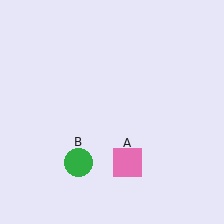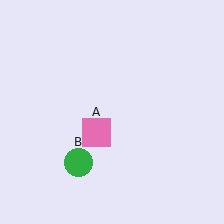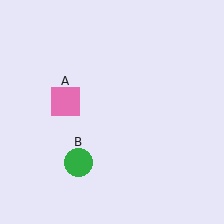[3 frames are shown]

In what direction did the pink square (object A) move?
The pink square (object A) moved up and to the left.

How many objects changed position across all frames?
1 object changed position: pink square (object A).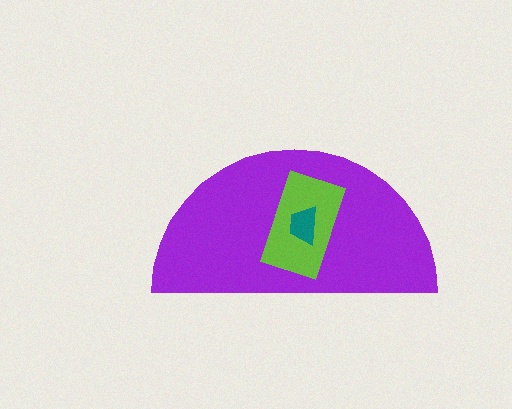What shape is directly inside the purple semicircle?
The lime rectangle.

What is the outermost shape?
The purple semicircle.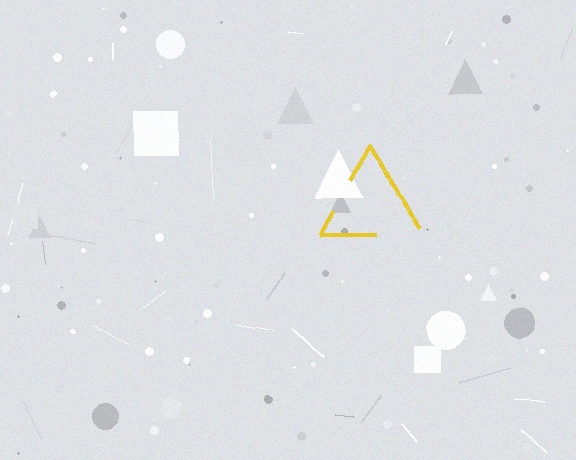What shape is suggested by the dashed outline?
The dashed outline suggests a triangle.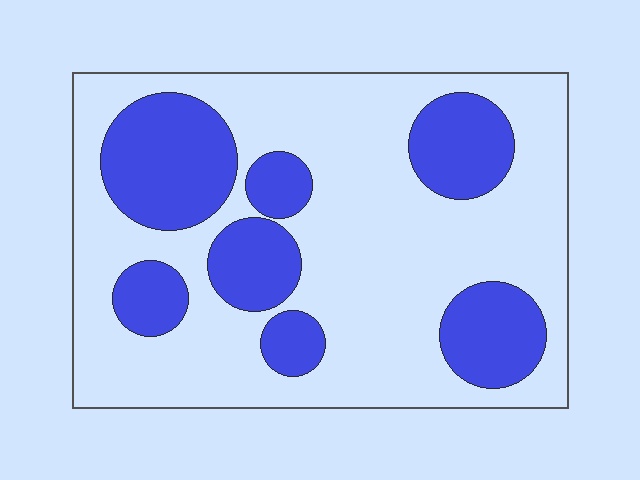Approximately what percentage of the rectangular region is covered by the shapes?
Approximately 30%.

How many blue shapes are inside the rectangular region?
7.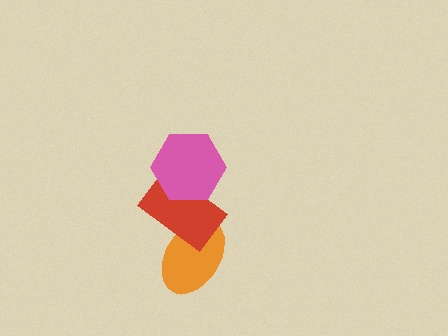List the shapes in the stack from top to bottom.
From top to bottom: the pink hexagon, the red rectangle, the orange ellipse.